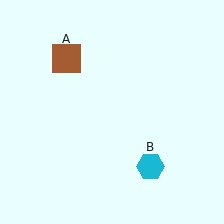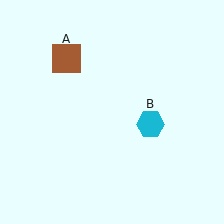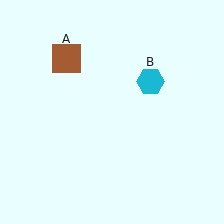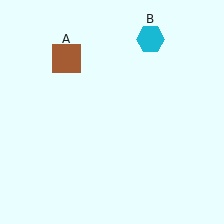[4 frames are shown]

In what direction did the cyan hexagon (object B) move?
The cyan hexagon (object B) moved up.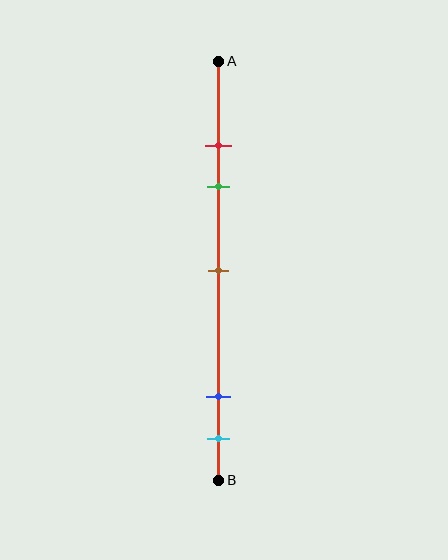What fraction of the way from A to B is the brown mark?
The brown mark is approximately 50% (0.5) of the way from A to B.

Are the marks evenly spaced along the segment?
No, the marks are not evenly spaced.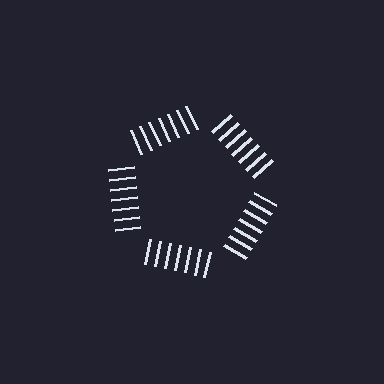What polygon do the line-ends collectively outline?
An illusory pentagon — the line segments terminate on its edges but no continuous stroke is drawn.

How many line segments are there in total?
35 — 7 along each of the 5 edges.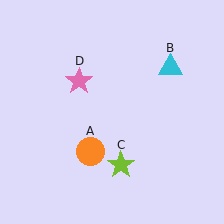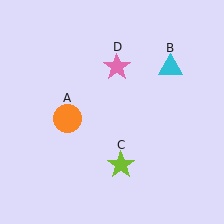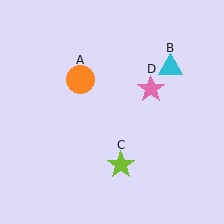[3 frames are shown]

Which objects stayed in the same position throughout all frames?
Cyan triangle (object B) and lime star (object C) remained stationary.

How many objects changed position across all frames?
2 objects changed position: orange circle (object A), pink star (object D).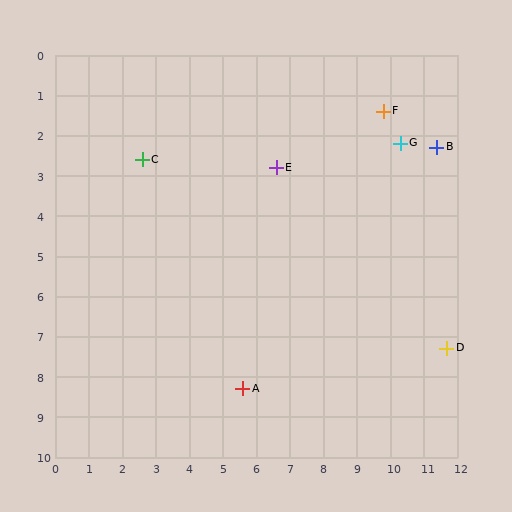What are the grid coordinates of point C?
Point C is at approximately (2.6, 2.6).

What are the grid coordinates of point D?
Point D is at approximately (11.7, 7.3).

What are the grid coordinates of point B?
Point B is at approximately (11.4, 2.3).